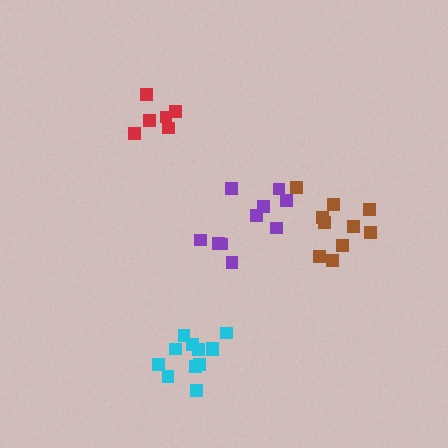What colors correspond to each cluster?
The clusters are colored: red, cyan, brown, purple.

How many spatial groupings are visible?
There are 4 spatial groupings.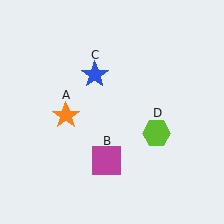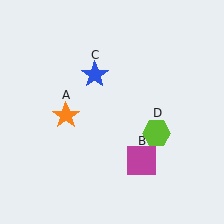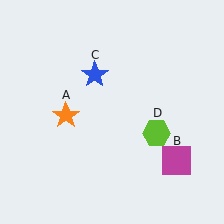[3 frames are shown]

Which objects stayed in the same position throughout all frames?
Orange star (object A) and blue star (object C) and lime hexagon (object D) remained stationary.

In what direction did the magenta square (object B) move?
The magenta square (object B) moved right.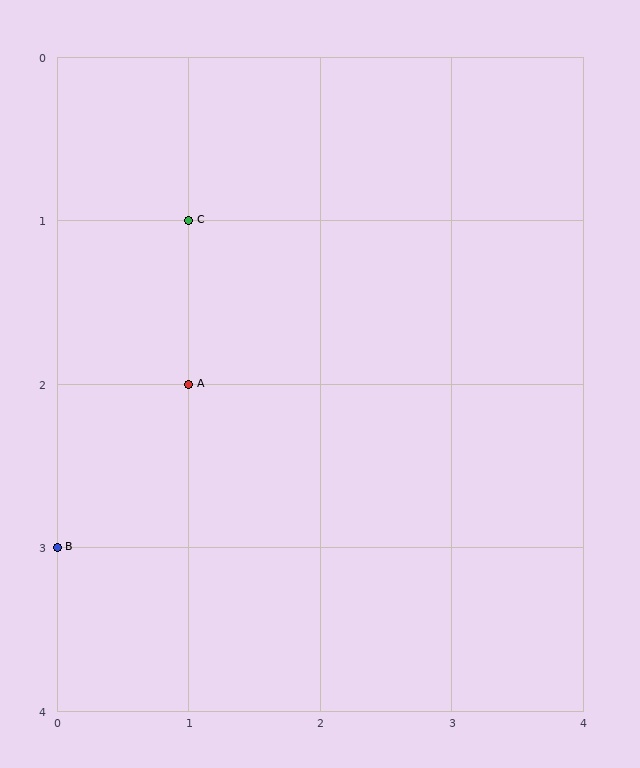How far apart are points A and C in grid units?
Points A and C are 1 row apart.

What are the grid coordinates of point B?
Point B is at grid coordinates (0, 3).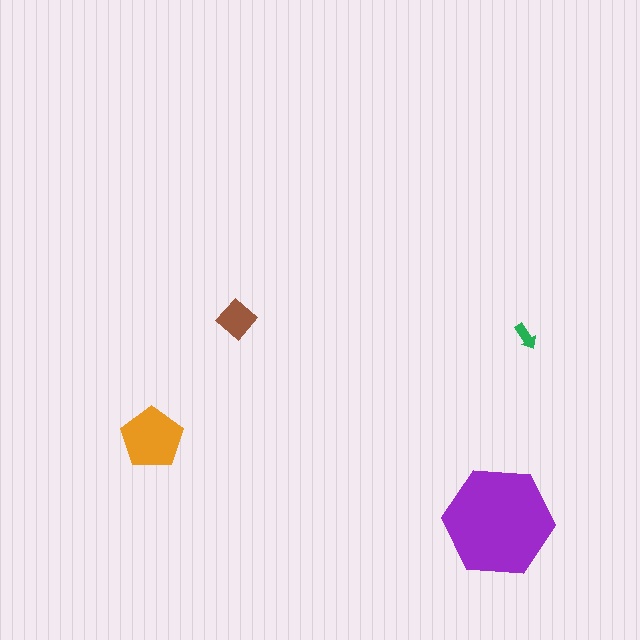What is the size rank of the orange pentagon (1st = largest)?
2nd.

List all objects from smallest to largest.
The green arrow, the brown diamond, the orange pentagon, the purple hexagon.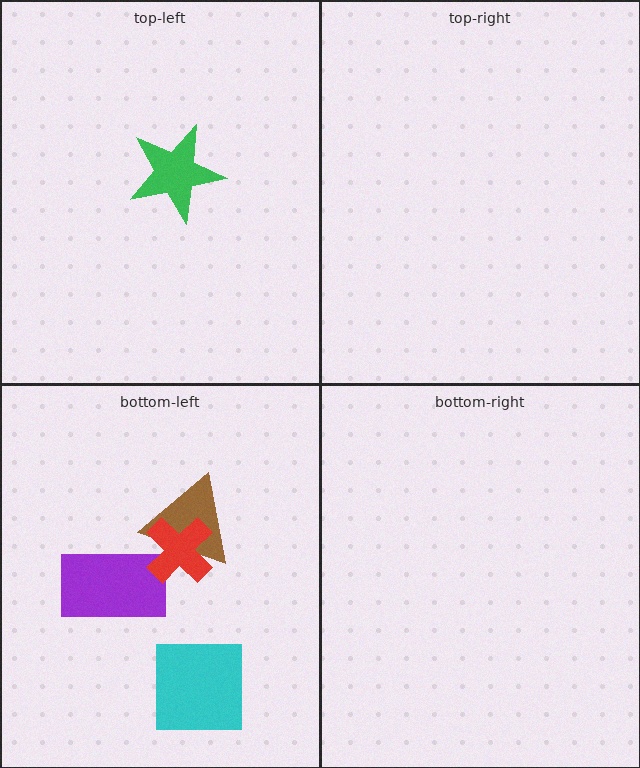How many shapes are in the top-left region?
1.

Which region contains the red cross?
The bottom-left region.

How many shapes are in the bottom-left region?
4.